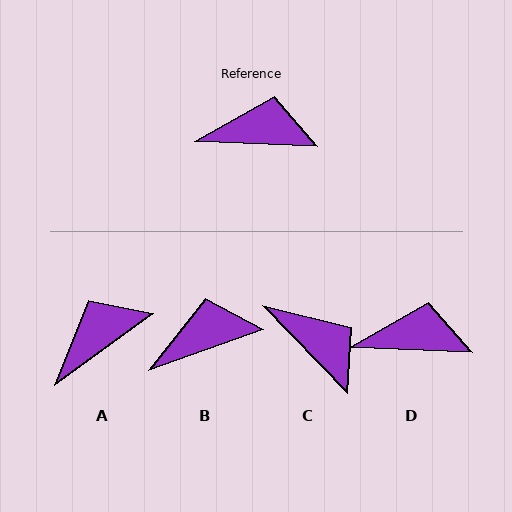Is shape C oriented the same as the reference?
No, it is off by about 44 degrees.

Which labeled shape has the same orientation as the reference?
D.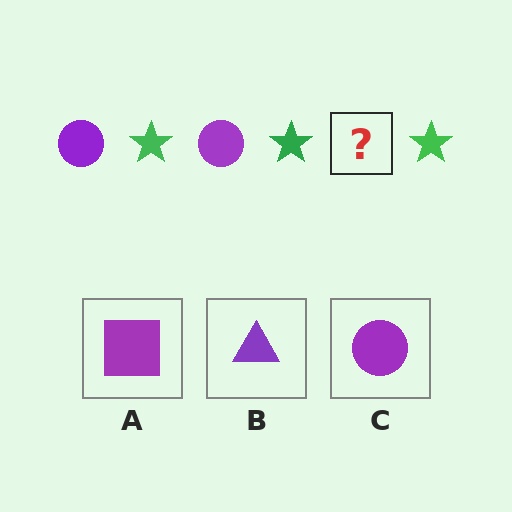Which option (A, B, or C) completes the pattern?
C.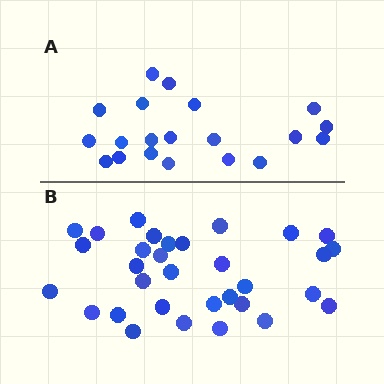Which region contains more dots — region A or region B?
Region B (the bottom region) has more dots.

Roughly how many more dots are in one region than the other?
Region B has roughly 12 or so more dots than region A.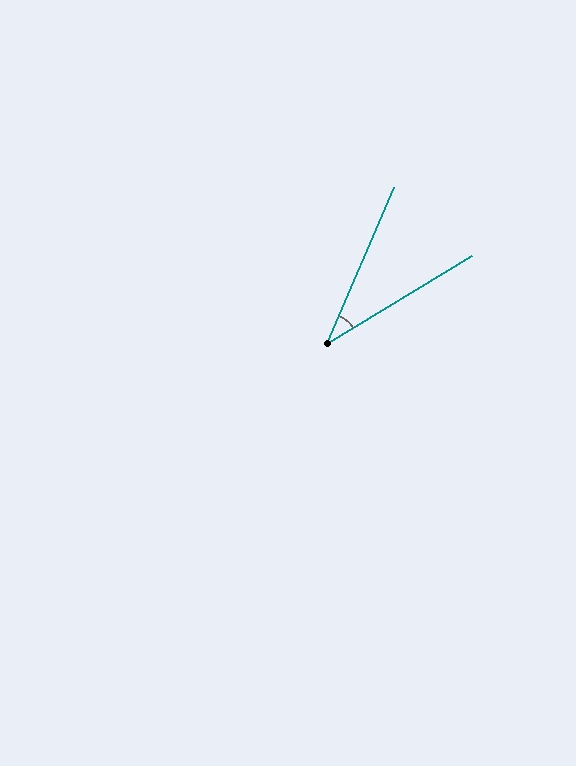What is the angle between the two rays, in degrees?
Approximately 36 degrees.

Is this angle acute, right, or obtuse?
It is acute.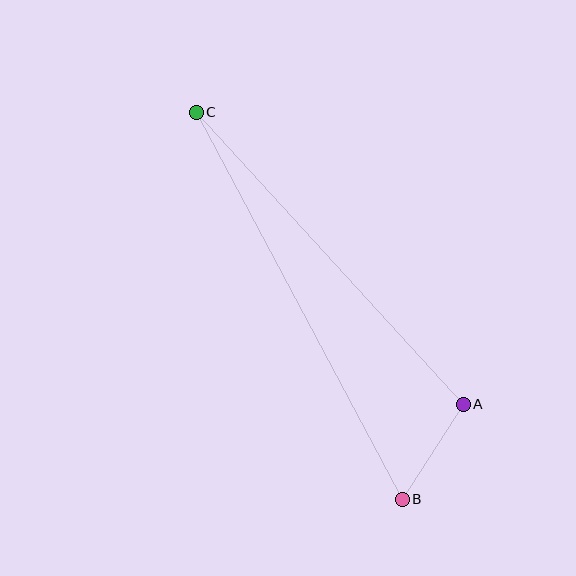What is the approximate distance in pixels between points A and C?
The distance between A and C is approximately 396 pixels.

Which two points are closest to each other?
Points A and B are closest to each other.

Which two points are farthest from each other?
Points B and C are farthest from each other.